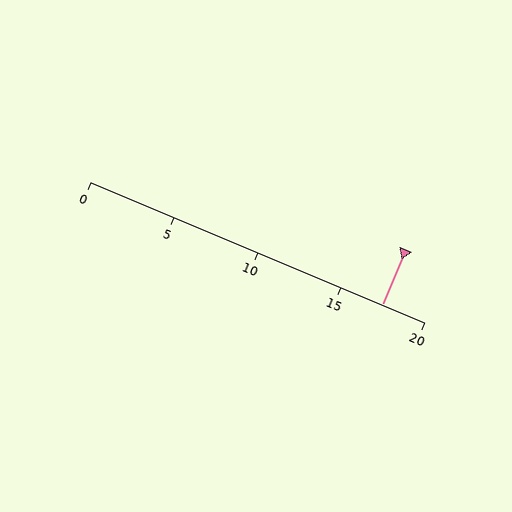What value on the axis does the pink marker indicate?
The marker indicates approximately 17.5.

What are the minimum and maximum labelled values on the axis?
The axis runs from 0 to 20.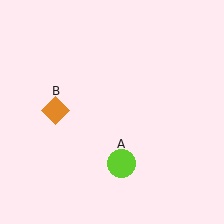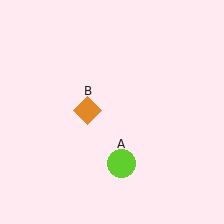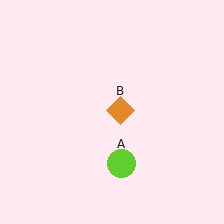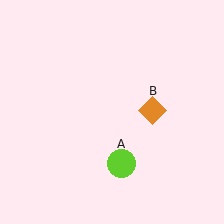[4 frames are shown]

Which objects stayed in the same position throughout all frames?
Lime circle (object A) remained stationary.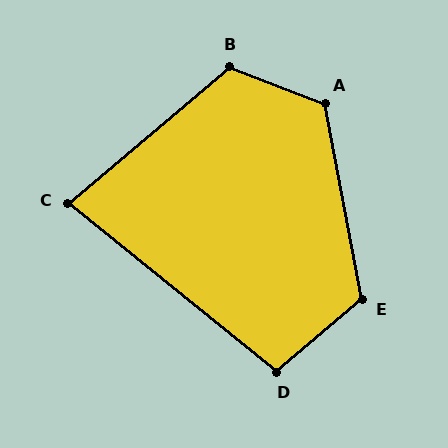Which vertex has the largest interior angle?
A, at approximately 122 degrees.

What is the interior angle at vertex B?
Approximately 119 degrees (obtuse).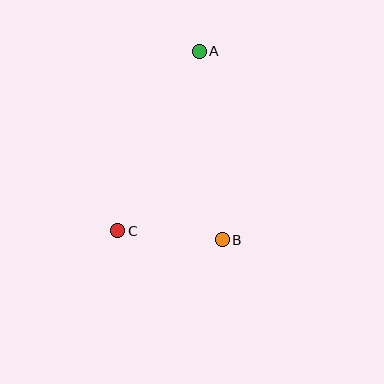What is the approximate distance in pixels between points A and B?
The distance between A and B is approximately 190 pixels.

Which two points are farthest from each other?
Points A and C are farthest from each other.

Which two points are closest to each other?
Points B and C are closest to each other.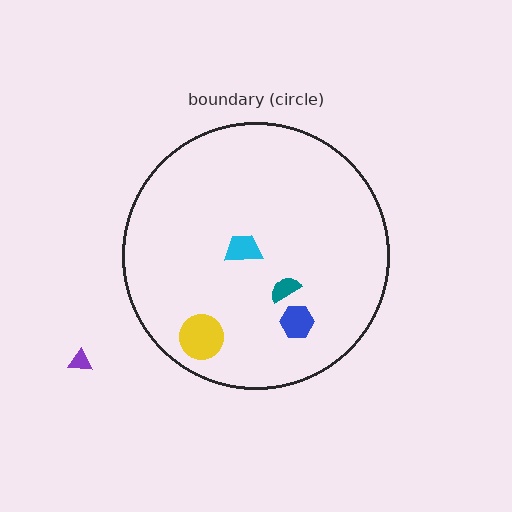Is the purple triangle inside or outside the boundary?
Outside.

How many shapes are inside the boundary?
4 inside, 1 outside.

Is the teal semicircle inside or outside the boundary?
Inside.